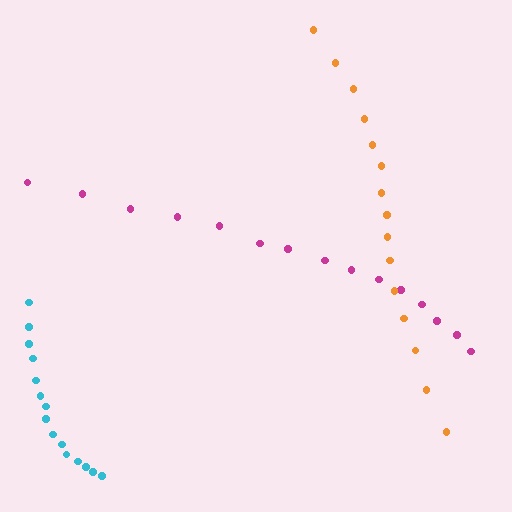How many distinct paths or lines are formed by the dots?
There are 3 distinct paths.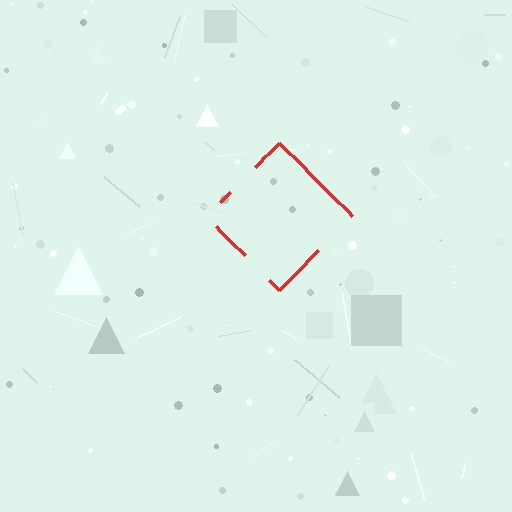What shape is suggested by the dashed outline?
The dashed outline suggests a diamond.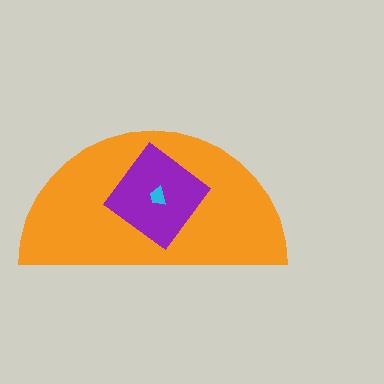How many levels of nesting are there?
3.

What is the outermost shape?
The orange semicircle.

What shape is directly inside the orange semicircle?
The purple diamond.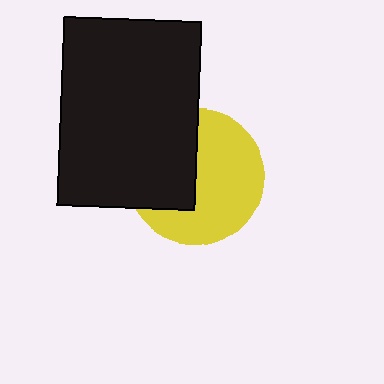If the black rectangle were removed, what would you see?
You would see the complete yellow circle.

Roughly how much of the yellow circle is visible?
About half of it is visible (roughly 59%).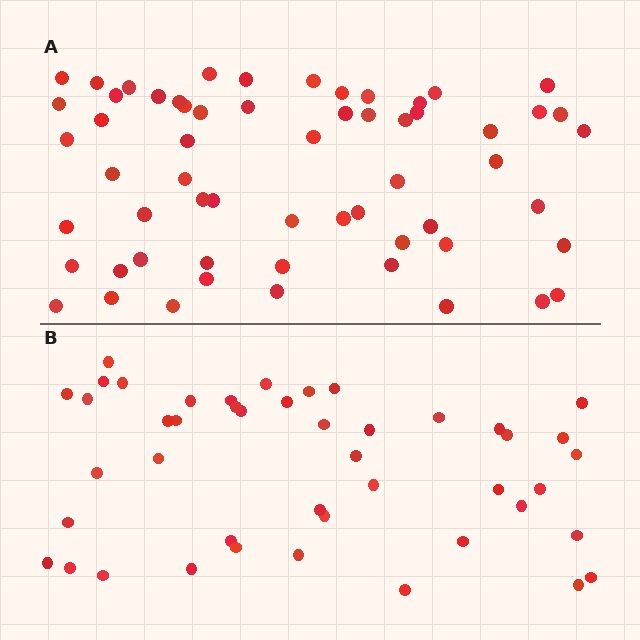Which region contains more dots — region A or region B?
Region A (the top region) has more dots.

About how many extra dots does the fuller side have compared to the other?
Region A has approximately 15 more dots than region B.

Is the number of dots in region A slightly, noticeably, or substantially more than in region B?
Region A has noticeably more, but not dramatically so. The ratio is roughly 1.3 to 1.